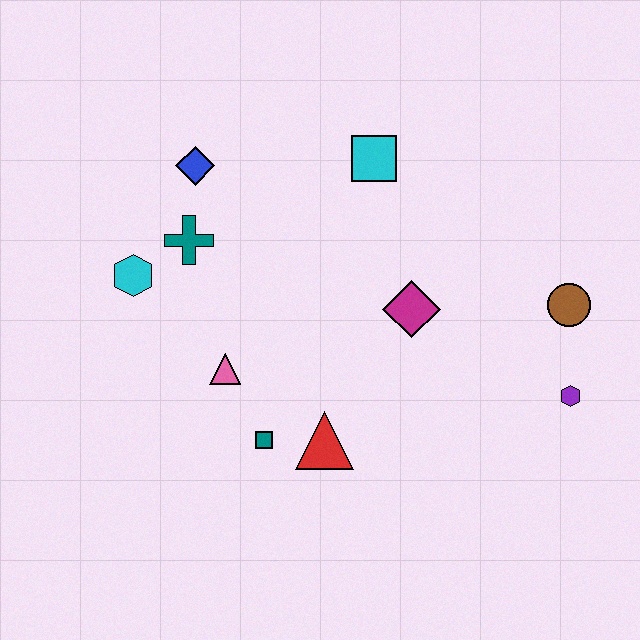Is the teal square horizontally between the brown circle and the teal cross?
Yes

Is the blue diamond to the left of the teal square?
Yes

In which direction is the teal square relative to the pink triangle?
The teal square is below the pink triangle.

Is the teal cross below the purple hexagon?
No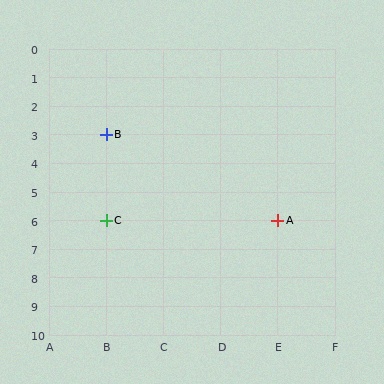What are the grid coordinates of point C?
Point C is at grid coordinates (B, 6).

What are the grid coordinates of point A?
Point A is at grid coordinates (E, 6).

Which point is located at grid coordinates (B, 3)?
Point B is at (B, 3).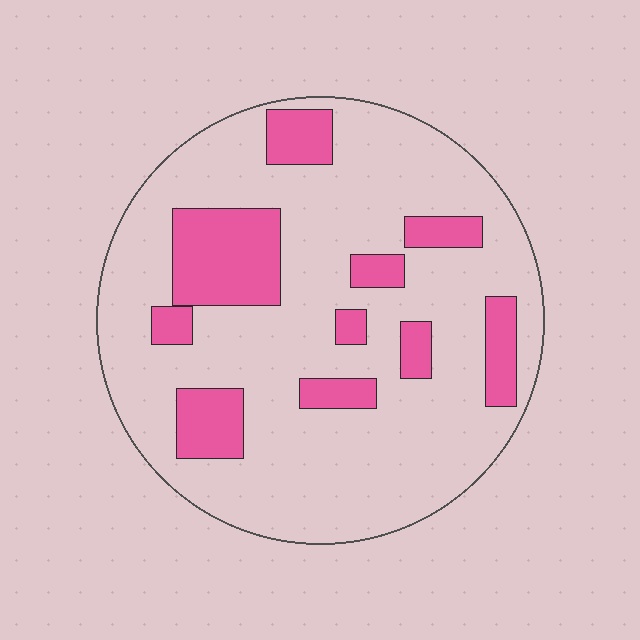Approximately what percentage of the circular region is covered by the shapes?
Approximately 20%.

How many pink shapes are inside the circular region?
10.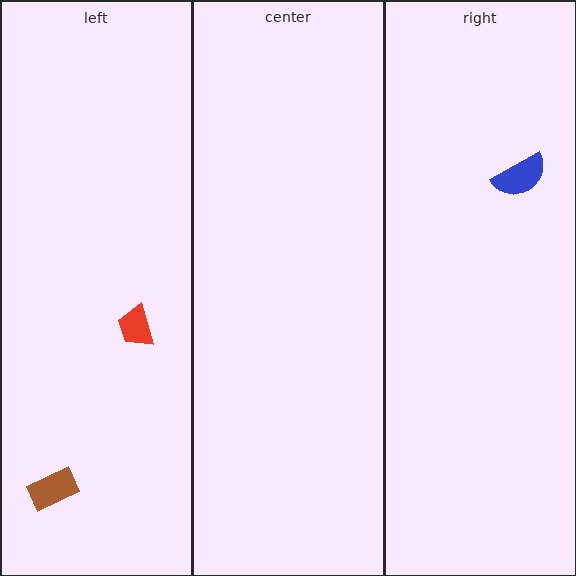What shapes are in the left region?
The brown rectangle, the red trapezoid.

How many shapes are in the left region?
2.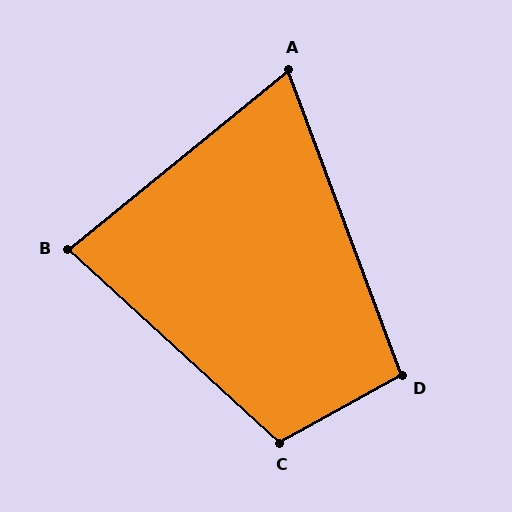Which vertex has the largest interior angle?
C, at approximately 109 degrees.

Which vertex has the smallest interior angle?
A, at approximately 71 degrees.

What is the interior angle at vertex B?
Approximately 82 degrees (acute).